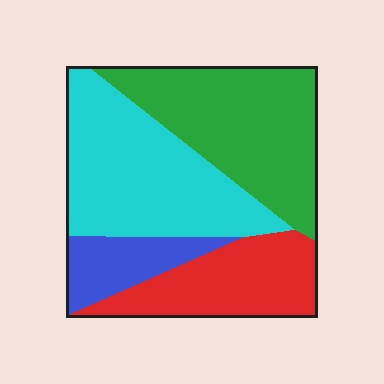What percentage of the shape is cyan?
Cyan takes up about one third (1/3) of the shape.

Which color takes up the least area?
Blue, at roughly 10%.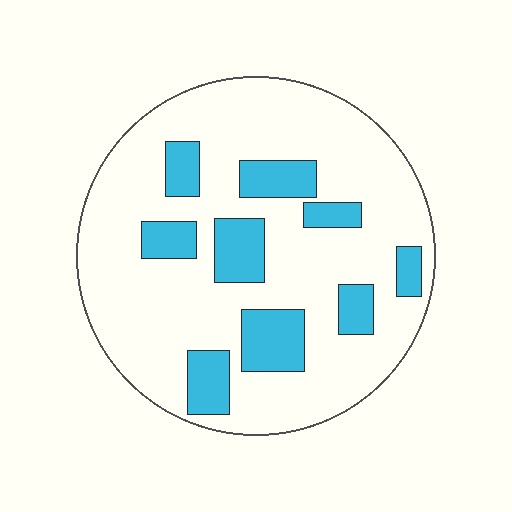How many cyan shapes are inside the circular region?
9.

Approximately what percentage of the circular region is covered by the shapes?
Approximately 20%.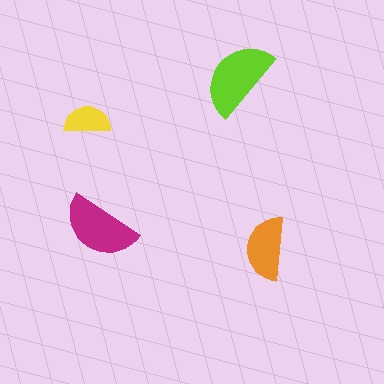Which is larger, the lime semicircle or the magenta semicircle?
The lime one.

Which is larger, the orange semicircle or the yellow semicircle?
The orange one.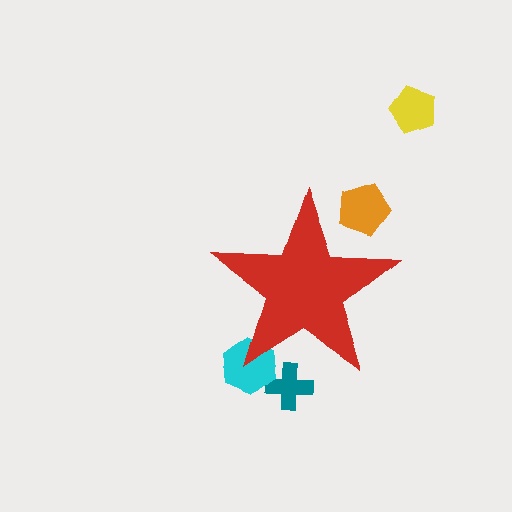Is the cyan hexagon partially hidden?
Yes, the cyan hexagon is partially hidden behind the red star.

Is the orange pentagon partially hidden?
Yes, the orange pentagon is partially hidden behind the red star.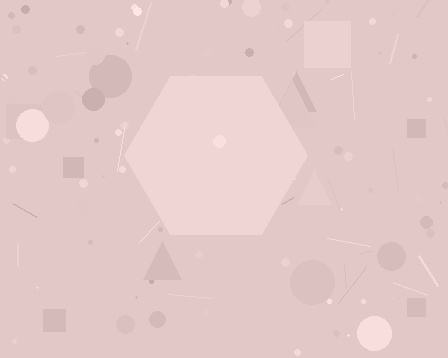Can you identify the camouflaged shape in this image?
The camouflaged shape is a hexagon.